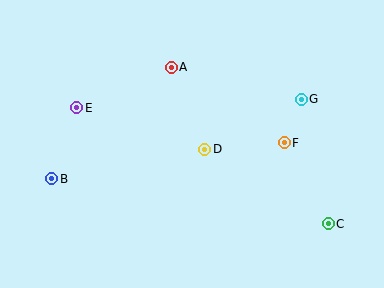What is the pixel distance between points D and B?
The distance between D and B is 156 pixels.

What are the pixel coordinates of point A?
Point A is at (171, 67).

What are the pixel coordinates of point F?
Point F is at (284, 143).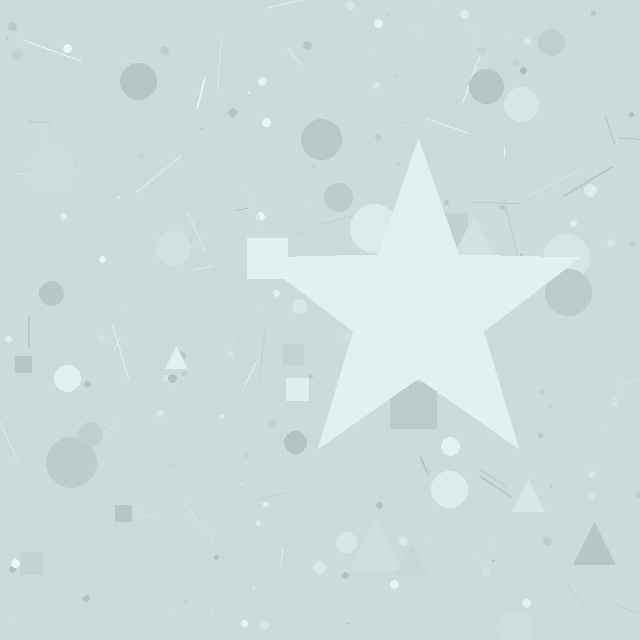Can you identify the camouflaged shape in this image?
The camouflaged shape is a star.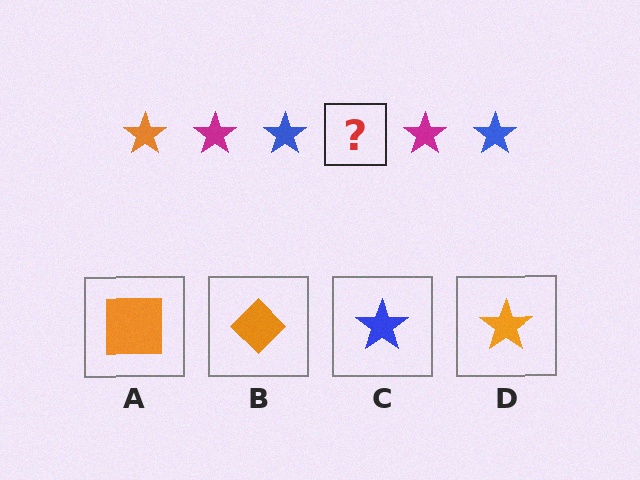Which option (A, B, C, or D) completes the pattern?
D.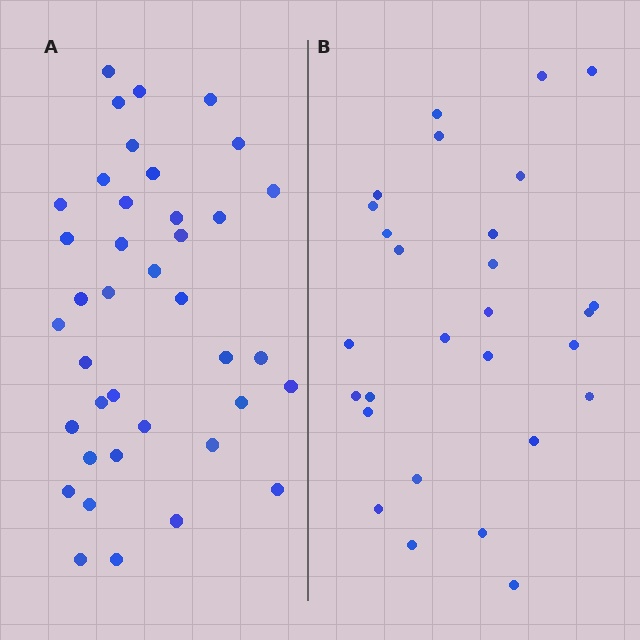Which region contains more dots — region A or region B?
Region A (the left region) has more dots.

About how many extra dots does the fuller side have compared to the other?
Region A has roughly 12 or so more dots than region B.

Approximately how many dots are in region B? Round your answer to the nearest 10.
About 30 dots. (The exact count is 28, which rounds to 30.)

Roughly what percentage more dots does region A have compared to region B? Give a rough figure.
About 40% more.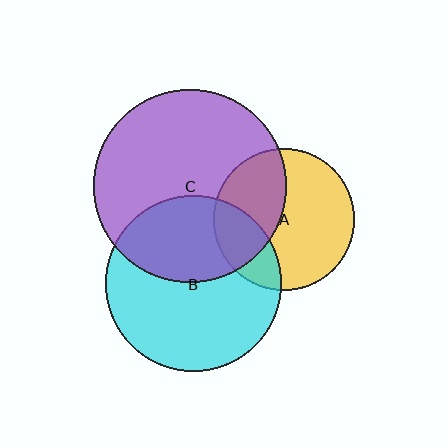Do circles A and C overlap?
Yes.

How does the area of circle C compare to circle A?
Approximately 1.9 times.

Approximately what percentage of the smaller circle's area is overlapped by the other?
Approximately 40%.